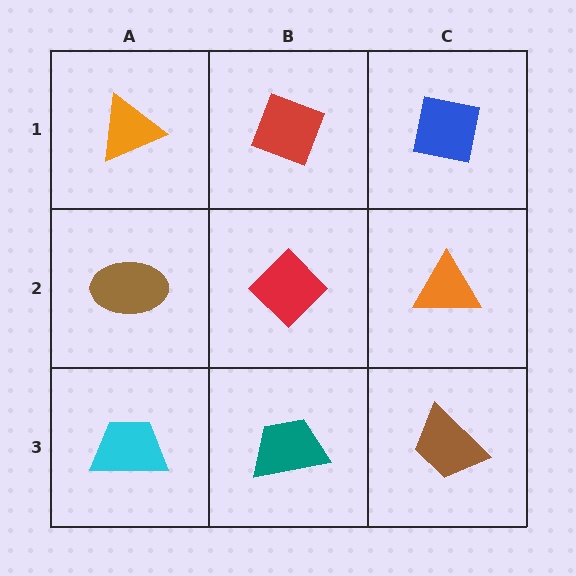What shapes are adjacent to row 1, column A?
A brown ellipse (row 2, column A), a red diamond (row 1, column B).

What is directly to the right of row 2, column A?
A red diamond.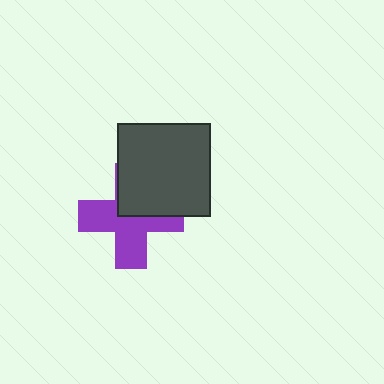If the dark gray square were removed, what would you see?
You would see the complete purple cross.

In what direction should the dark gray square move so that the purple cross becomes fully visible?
The dark gray square should move toward the upper-right. That is the shortest direction to clear the overlap and leave the purple cross fully visible.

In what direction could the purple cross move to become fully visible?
The purple cross could move toward the lower-left. That would shift it out from behind the dark gray square entirely.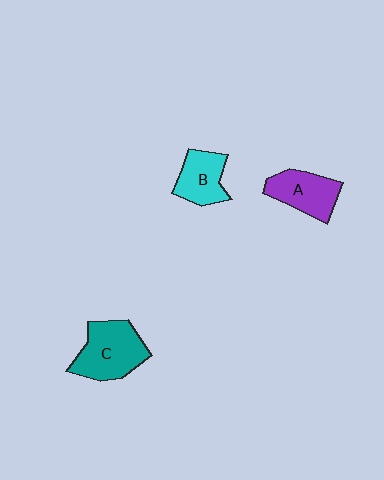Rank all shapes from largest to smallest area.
From largest to smallest: C (teal), A (purple), B (cyan).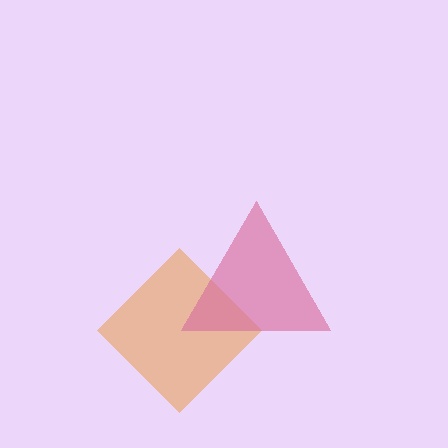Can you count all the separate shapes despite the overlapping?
Yes, there are 2 separate shapes.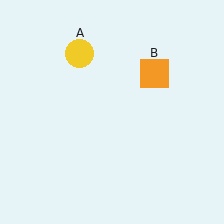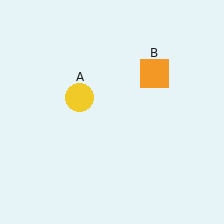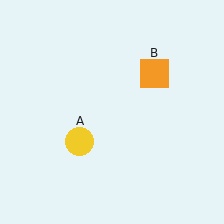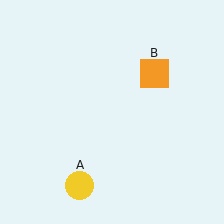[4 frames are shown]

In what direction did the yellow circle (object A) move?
The yellow circle (object A) moved down.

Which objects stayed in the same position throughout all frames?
Orange square (object B) remained stationary.